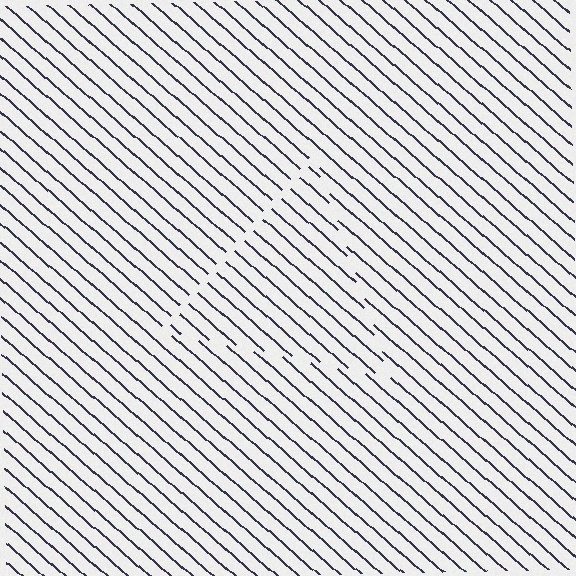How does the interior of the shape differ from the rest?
The interior of the shape contains the same grating, shifted by half a period — the contour is defined by the phase discontinuity where line-ends from the inner and outer gratings abut.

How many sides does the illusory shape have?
3 sides — the line-ends trace a triangle.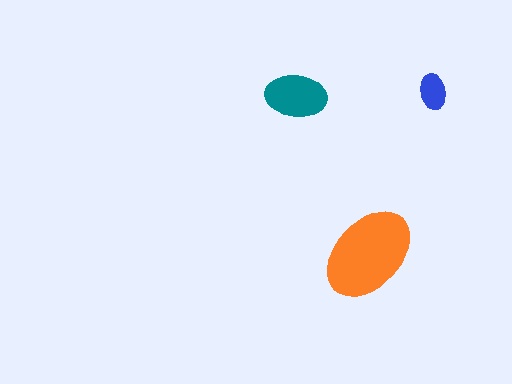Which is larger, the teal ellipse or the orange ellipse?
The orange one.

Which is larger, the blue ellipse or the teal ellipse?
The teal one.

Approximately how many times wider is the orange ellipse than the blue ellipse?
About 2.5 times wider.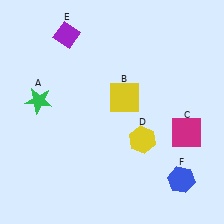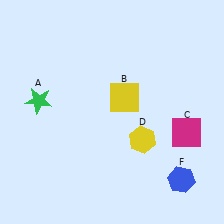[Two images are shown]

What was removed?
The purple diamond (E) was removed in Image 2.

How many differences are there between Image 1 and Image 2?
There is 1 difference between the two images.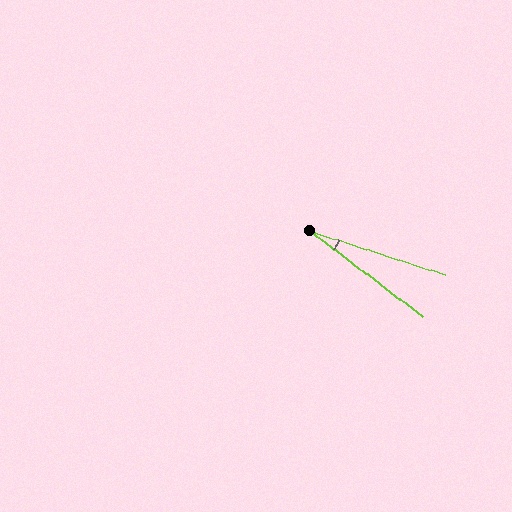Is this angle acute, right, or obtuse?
It is acute.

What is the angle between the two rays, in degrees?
Approximately 19 degrees.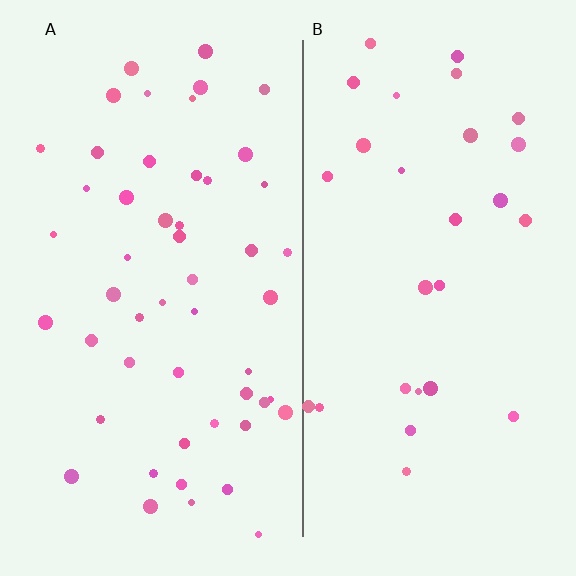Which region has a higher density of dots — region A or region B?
A (the left).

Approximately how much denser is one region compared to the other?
Approximately 1.8× — region A over region B.